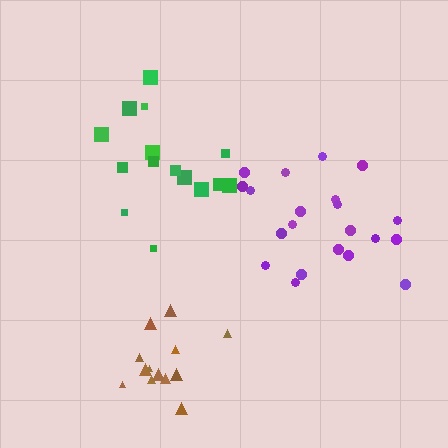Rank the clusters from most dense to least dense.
brown, green, purple.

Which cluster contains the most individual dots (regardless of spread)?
Purple (21).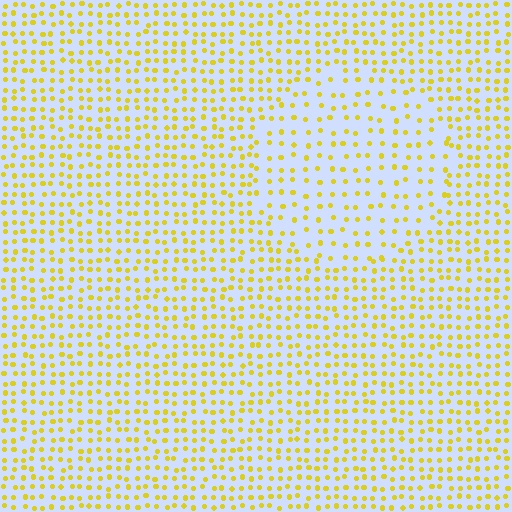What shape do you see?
I see a circle.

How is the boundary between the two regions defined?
The boundary is defined by a change in element density (approximately 1.7x ratio). All elements are the same color, size, and shape.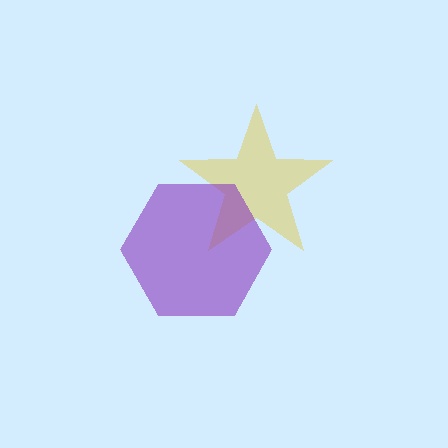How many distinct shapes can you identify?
There are 2 distinct shapes: a yellow star, a purple hexagon.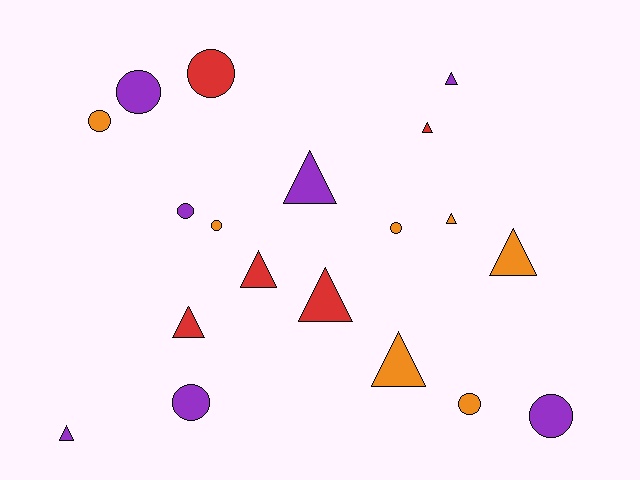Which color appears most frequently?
Purple, with 7 objects.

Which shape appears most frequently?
Triangle, with 10 objects.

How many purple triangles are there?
There are 3 purple triangles.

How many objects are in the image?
There are 19 objects.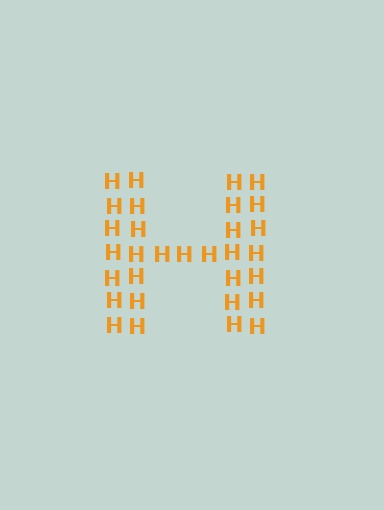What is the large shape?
The large shape is the letter H.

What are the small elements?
The small elements are letter H's.